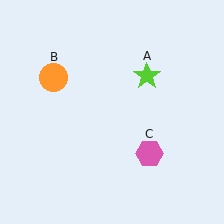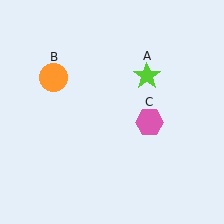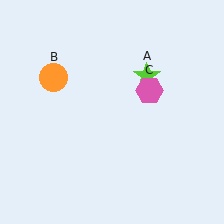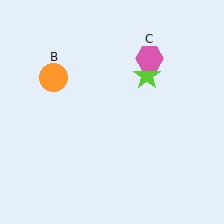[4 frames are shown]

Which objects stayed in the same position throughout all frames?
Lime star (object A) and orange circle (object B) remained stationary.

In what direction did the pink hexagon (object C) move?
The pink hexagon (object C) moved up.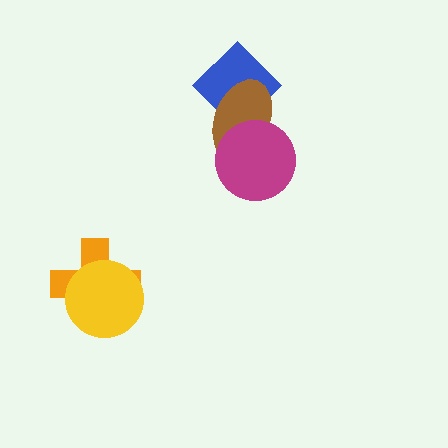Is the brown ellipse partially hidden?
Yes, it is partially covered by another shape.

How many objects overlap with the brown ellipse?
2 objects overlap with the brown ellipse.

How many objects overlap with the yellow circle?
1 object overlaps with the yellow circle.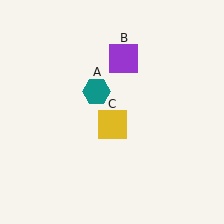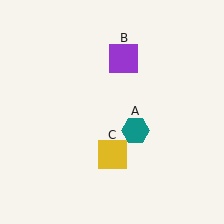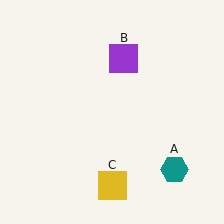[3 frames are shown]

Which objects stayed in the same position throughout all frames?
Purple square (object B) remained stationary.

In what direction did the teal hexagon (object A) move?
The teal hexagon (object A) moved down and to the right.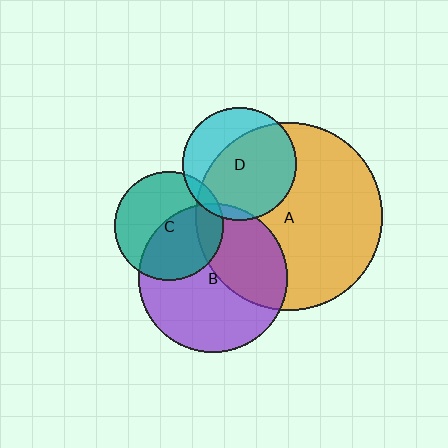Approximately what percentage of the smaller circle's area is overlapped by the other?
Approximately 5%.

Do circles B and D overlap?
Yes.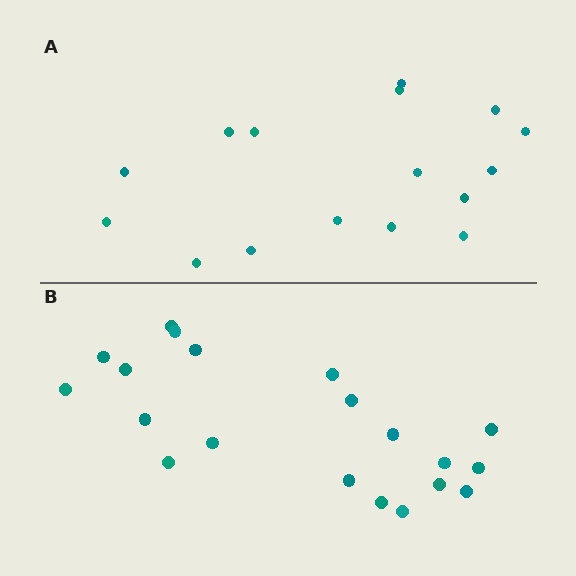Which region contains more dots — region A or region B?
Region B (the bottom region) has more dots.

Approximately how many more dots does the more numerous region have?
Region B has about 4 more dots than region A.